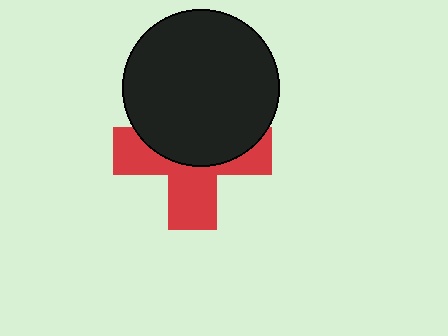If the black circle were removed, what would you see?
You would see the complete red cross.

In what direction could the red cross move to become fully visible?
The red cross could move down. That would shift it out from behind the black circle entirely.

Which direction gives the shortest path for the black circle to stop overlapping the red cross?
Moving up gives the shortest separation.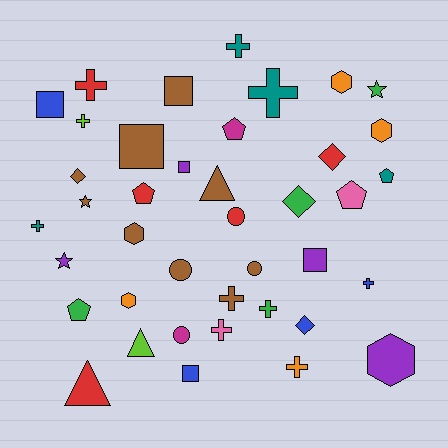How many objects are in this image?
There are 40 objects.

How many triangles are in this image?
There are 3 triangles.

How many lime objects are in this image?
There are 2 lime objects.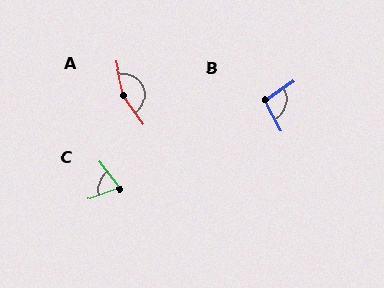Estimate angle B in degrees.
Approximately 95 degrees.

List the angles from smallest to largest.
C (72°), B (95°), A (158°).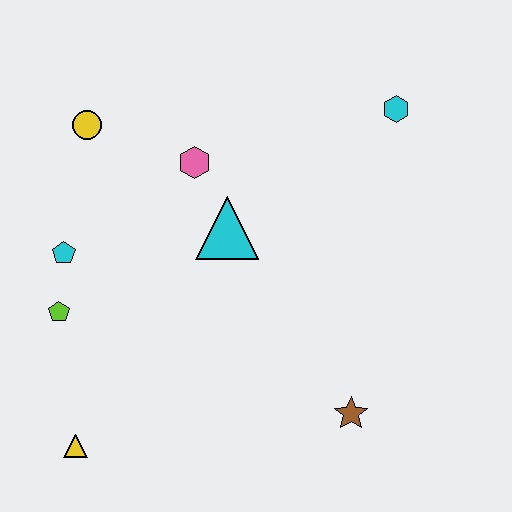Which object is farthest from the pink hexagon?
The yellow triangle is farthest from the pink hexagon.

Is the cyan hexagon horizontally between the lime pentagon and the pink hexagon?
No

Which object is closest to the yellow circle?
The pink hexagon is closest to the yellow circle.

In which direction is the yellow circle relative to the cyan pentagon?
The yellow circle is above the cyan pentagon.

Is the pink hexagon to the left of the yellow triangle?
No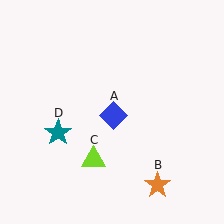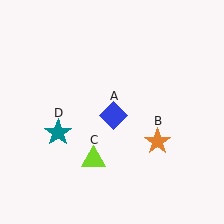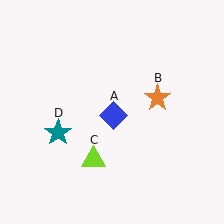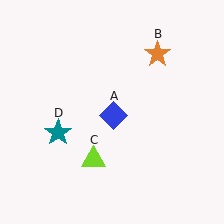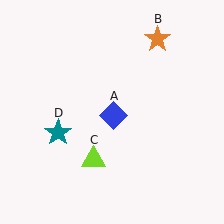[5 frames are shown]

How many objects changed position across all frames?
1 object changed position: orange star (object B).